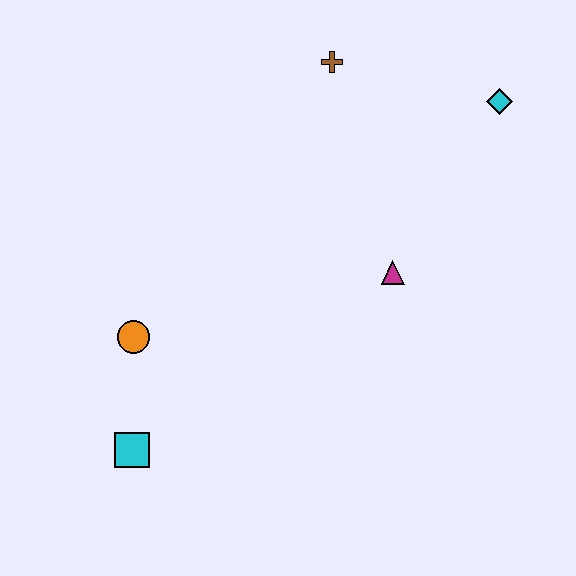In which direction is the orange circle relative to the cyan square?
The orange circle is above the cyan square.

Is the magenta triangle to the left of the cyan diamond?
Yes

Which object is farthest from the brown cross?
The cyan square is farthest from the brown cross.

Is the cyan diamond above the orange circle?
Yes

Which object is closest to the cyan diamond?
The brown cross is closest to the cyan diamond.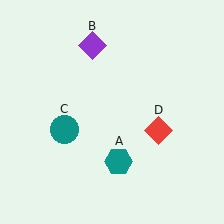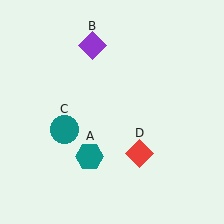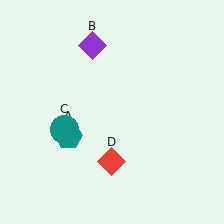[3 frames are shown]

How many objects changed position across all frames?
2 objects changed position: teal hexagon (object A), red diamond (object D).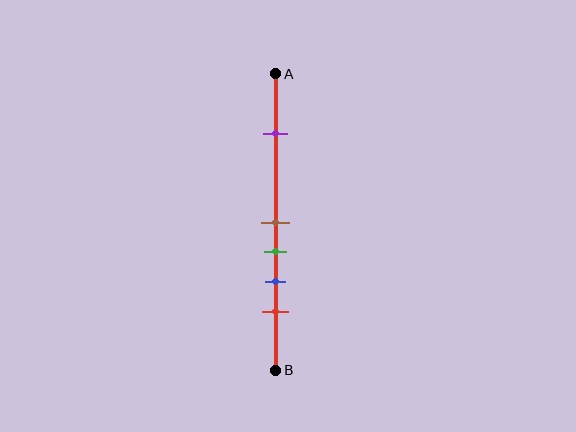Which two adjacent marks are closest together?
The brown and green marks are the closest adjacent pair.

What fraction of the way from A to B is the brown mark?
The brown mark is approximately 50% (0.5) of the way from A to B.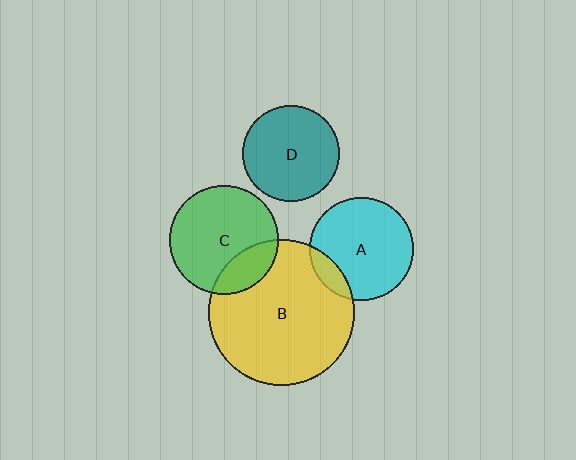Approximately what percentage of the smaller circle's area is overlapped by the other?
Approximately 15%.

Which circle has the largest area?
Circle B (yellow).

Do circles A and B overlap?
Yes.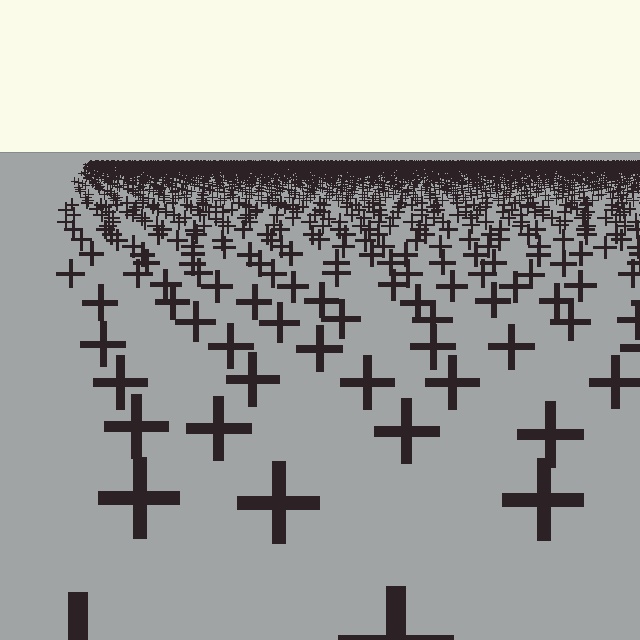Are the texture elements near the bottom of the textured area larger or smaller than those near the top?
Larger. Near the bottom, elements are closer to the viewer and appear at a bigger on-screen size.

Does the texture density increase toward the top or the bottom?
Density increases toward the top.